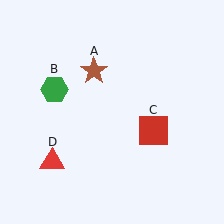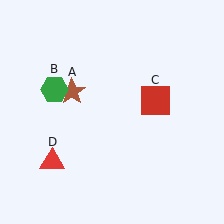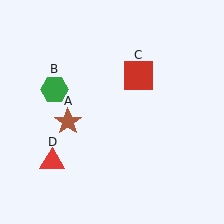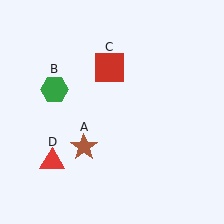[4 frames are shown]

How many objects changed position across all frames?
2 objects changed position: brown star (object A), red square (object C).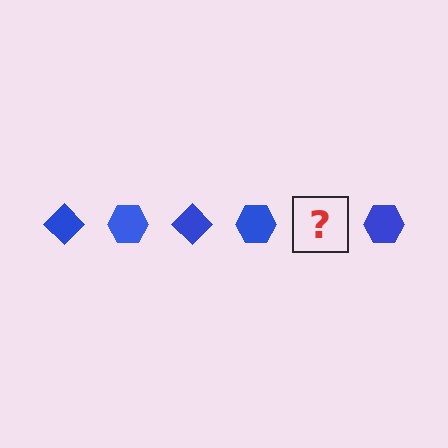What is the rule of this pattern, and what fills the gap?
The rule is that the pattern cycles through diamond, hexagon shapes in blue. The gap should be filled with a blue diamond.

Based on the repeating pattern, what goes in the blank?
The blank should be a blue diamond.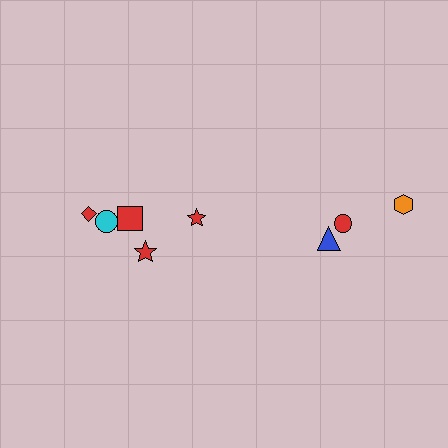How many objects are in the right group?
There are 3 objects.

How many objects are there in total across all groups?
There are 8 objects.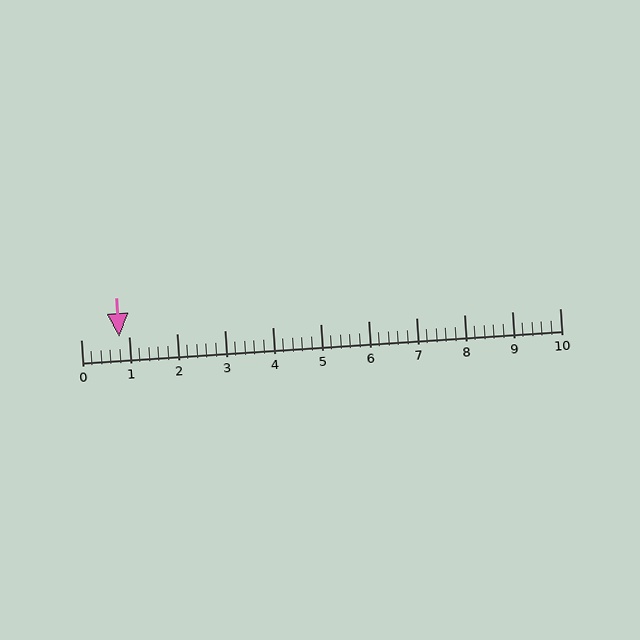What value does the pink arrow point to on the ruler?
The pink arrow points to approximately 0.8.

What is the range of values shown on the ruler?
The ruler shows values from 0 to 10.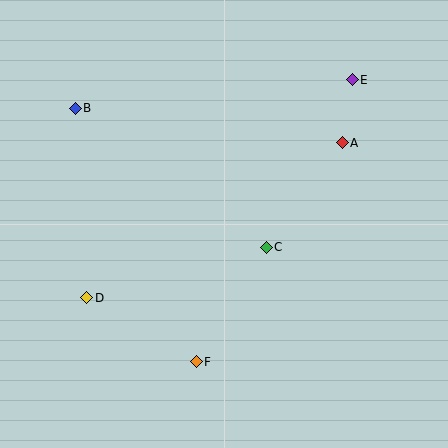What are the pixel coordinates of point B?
Point B is at (75, 108).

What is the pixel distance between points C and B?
The distance between C and B is 236 pixels.